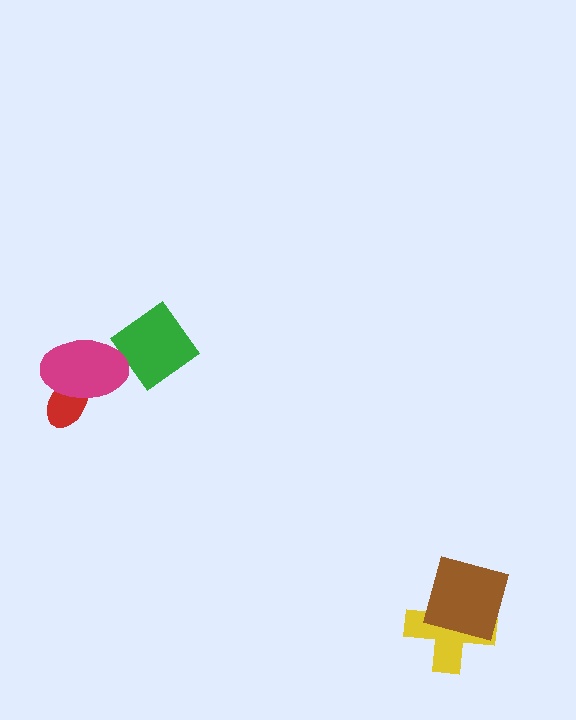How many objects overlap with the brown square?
1 object overlaps with the brown square.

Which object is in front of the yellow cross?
The brown square is in front of the yellow cross.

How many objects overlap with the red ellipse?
1 object overlaps with the red ellipse.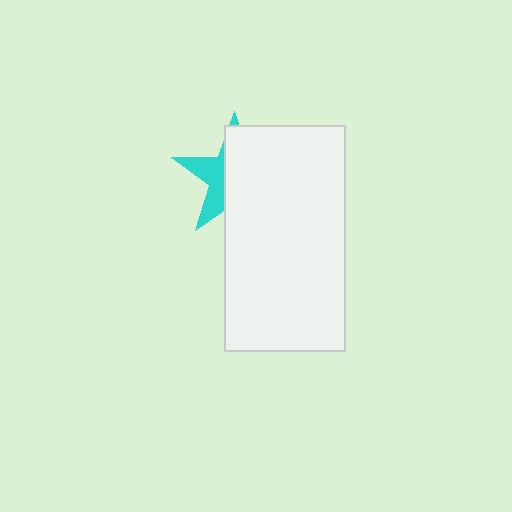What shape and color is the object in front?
The object in front is a white rectangle.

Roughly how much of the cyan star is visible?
A small part of it is visible (roughly 34%).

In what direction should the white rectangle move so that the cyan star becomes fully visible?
The white rectangle should move right. That is the shortest direction to clear the overlap and leave the cyan star fully visible.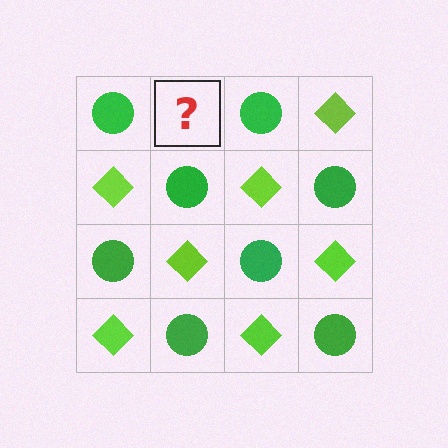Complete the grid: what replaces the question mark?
The question mark should be replaced with a lime diamond.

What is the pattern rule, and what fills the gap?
The rule is that it alternates green circle and lime diamond in a checkerboard pattern. The gap should be filled with a lime diamond.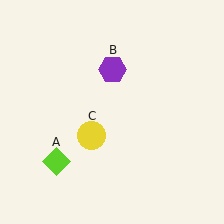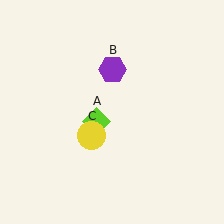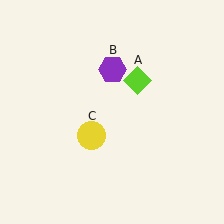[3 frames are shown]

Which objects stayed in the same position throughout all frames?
Purple hexagon (object B) and yellow circle (object C) remained stationary.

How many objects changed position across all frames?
1 object changed position: lime diamond (object A).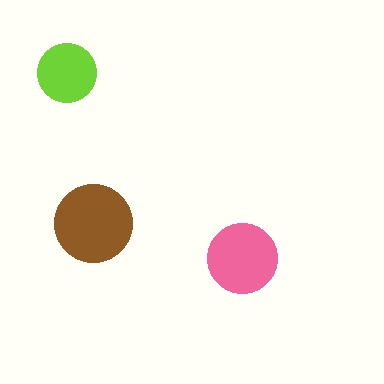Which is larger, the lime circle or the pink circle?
The pink one.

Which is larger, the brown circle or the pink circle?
The brown one.